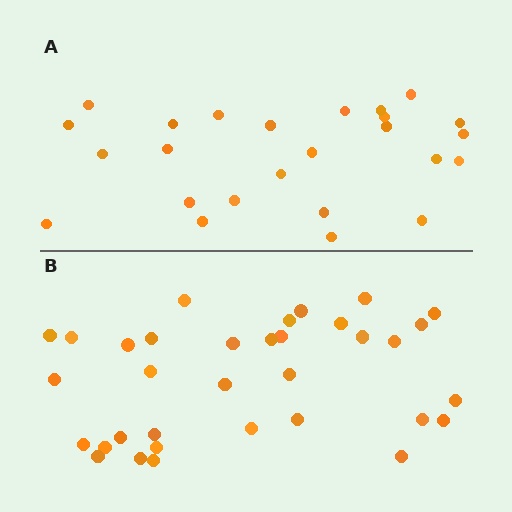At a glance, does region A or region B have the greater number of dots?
Region B (the bottom region) has more dots.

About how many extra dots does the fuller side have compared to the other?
Region B has roughly 8 or so more dots than region A.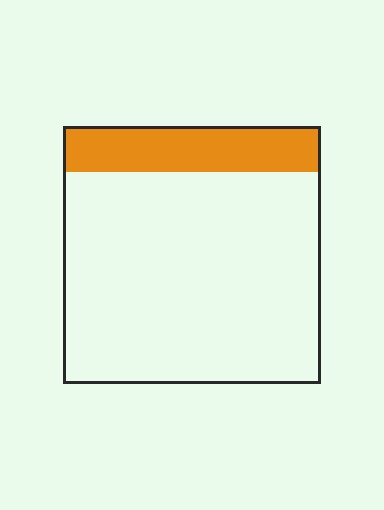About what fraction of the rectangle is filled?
About one sixth (1/6).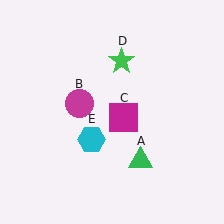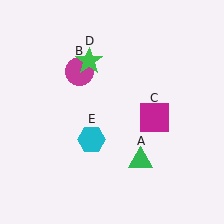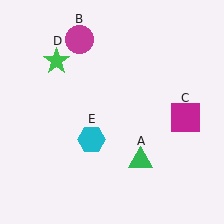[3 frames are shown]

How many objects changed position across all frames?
3 objects changed position: magenta circle (object B), magenta square (object C), green star (object D).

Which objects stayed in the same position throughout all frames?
Green triangle (object A) and cyan hexagon (object E) remained stationary.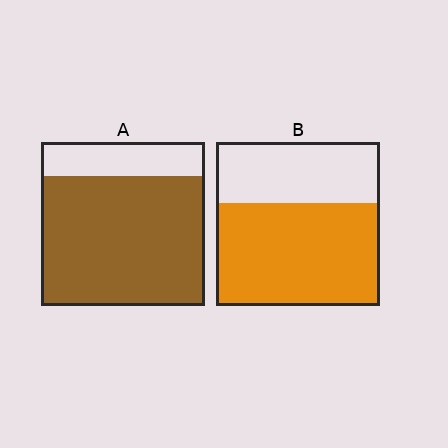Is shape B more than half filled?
Yes.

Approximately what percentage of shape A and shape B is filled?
A is approximately 80% and B is approximately 65%.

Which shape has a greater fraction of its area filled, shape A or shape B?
Shape A.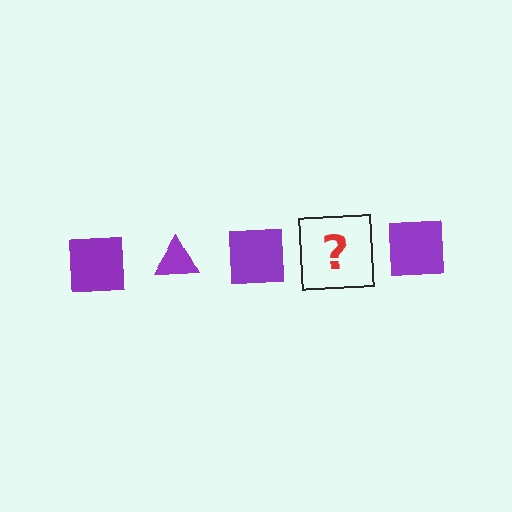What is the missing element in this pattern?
The missing element is a purple triangle.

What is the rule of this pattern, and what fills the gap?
The rule is that the pattern cycles through square, triangle shapes in purple. The gap should be filled with a purple triangle.